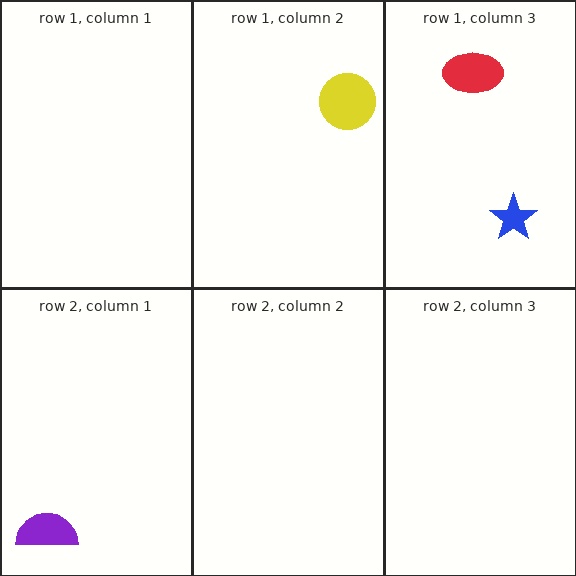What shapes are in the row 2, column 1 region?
The purple semicircle.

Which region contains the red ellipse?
The row 1, column 3 region.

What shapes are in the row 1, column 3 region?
The red ellipse, the blue star.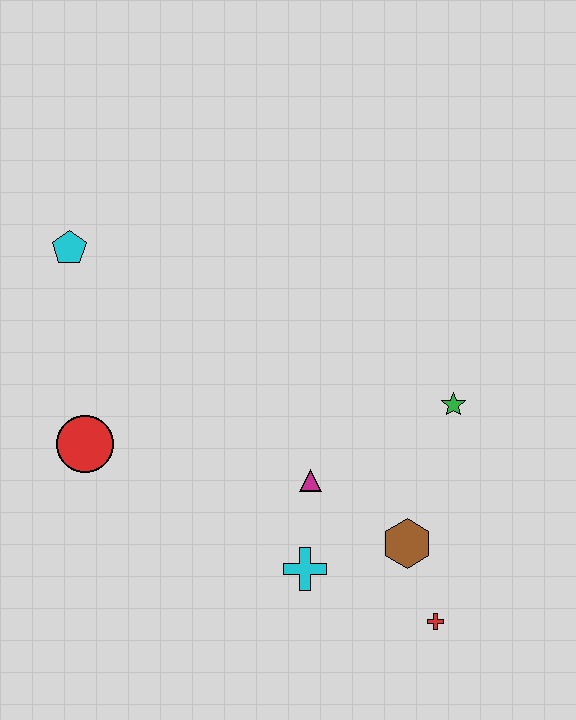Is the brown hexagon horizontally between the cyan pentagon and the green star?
Yes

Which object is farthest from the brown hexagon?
The cyan pentagon is farthest from the brown hexagon.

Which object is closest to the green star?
The brown hexagon is closest to the green star.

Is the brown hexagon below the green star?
Yes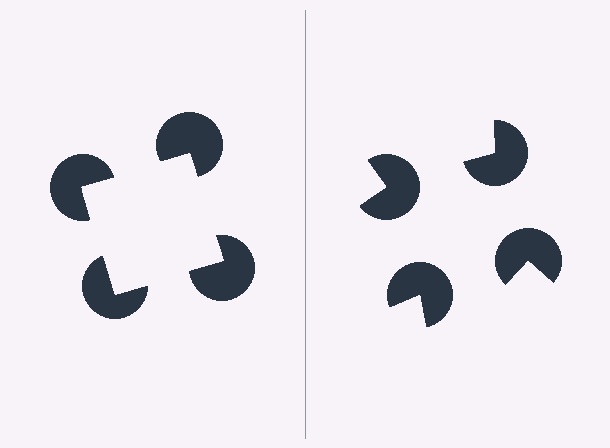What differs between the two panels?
The pac-man discs are positioned identically on both sides; only the wedge orientations differ. On the left they align to a square; on the right they are misaligned.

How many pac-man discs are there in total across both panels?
8 — 4 on each side.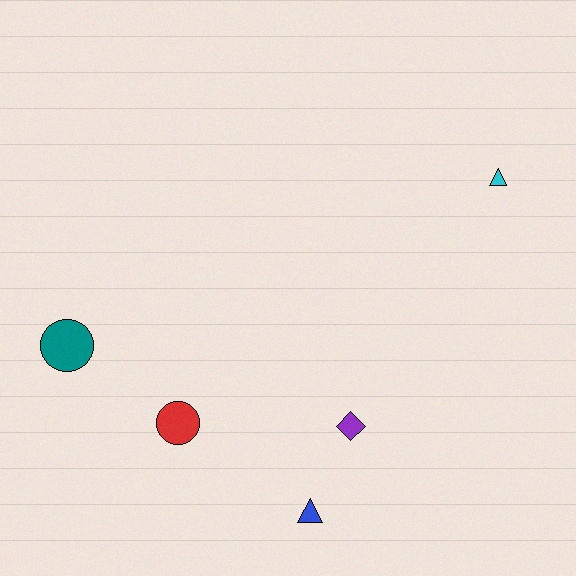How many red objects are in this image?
There is 1 red object.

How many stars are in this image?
There are no stars.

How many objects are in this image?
There are 5 objects.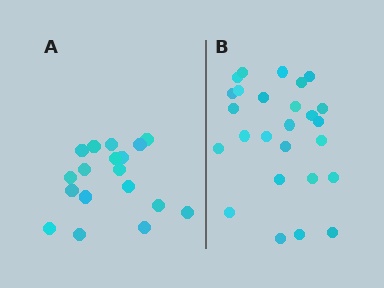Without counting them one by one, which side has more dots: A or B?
Region B (the right region) has more dots.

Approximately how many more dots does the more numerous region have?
Region B has roughly 8 or so more dots than region A.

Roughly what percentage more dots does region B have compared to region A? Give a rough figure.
About 45% more.